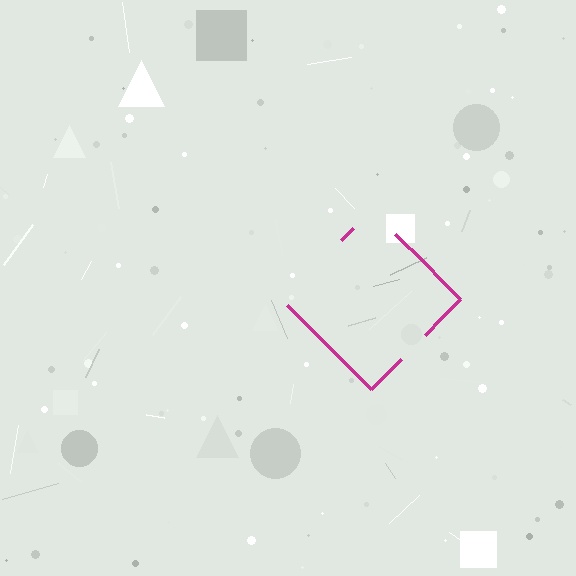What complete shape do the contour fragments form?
The contour fragments form a diamond.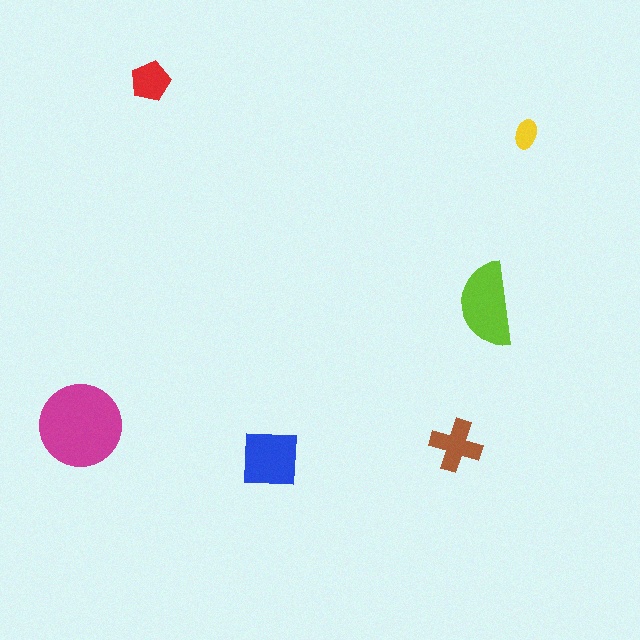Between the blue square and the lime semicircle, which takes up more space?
The lime semicircle.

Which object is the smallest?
The yellow ellipse.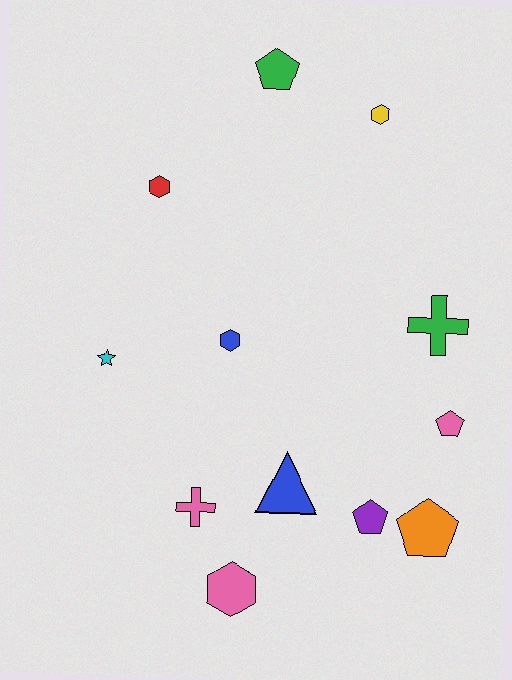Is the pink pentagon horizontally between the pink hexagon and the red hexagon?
No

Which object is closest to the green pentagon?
The yellow hexagon is closest to the green pentagon.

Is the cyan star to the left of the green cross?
Yes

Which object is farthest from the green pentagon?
The pink hexagon is farthest from the green pentagon.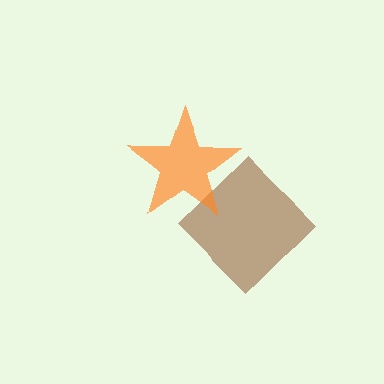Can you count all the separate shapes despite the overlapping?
Yes, there are 2 separate shapes.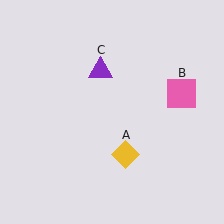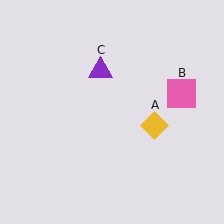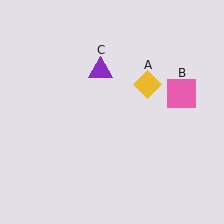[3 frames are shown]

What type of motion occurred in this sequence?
The yellow diamond (object A) rotated counterclockwise around the center of the scene.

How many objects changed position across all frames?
1 object changed position: yellow diamond (object A).